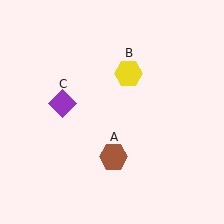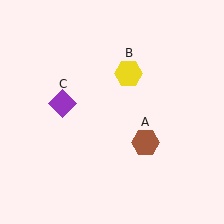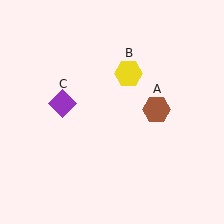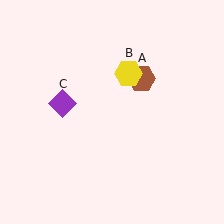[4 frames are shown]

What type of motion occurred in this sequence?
The brown hexagon (object A) rotated counterclockwise around the center of the scene.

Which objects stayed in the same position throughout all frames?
Yellow hexagon (object B) and purple diamond (object C) remained stationary.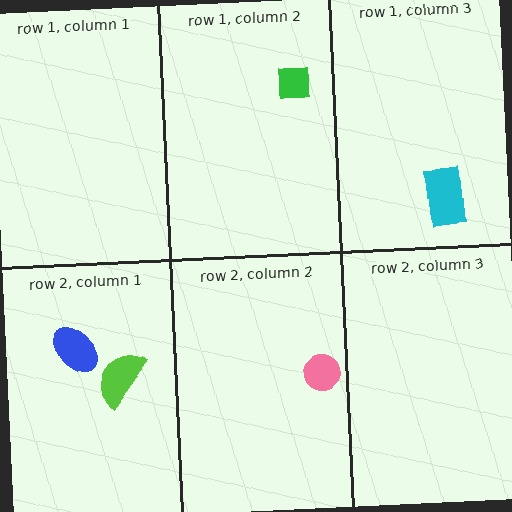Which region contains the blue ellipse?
The row 2, column 1 region.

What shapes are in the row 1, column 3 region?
The cyan rectangle.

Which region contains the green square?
The row 1, column 2 region.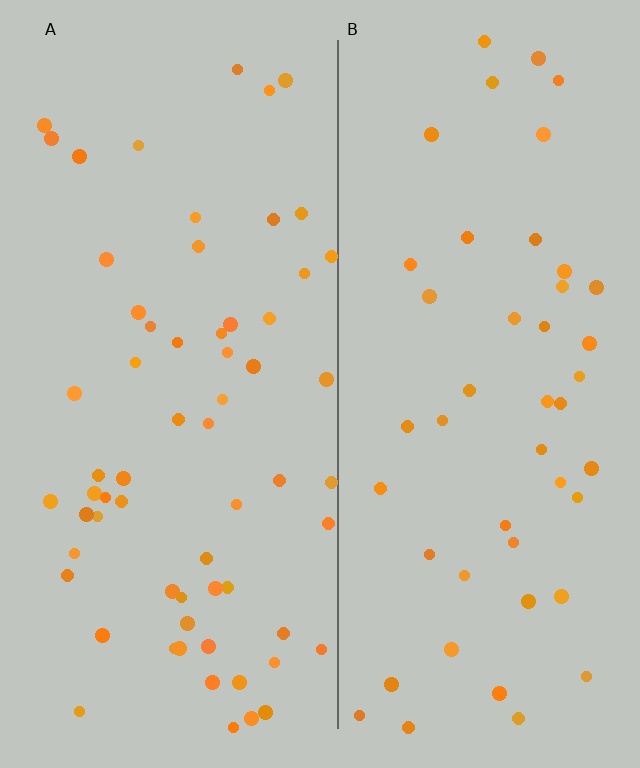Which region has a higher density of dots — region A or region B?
A (the left).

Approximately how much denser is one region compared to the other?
Approximately 1.3× — region A over region B.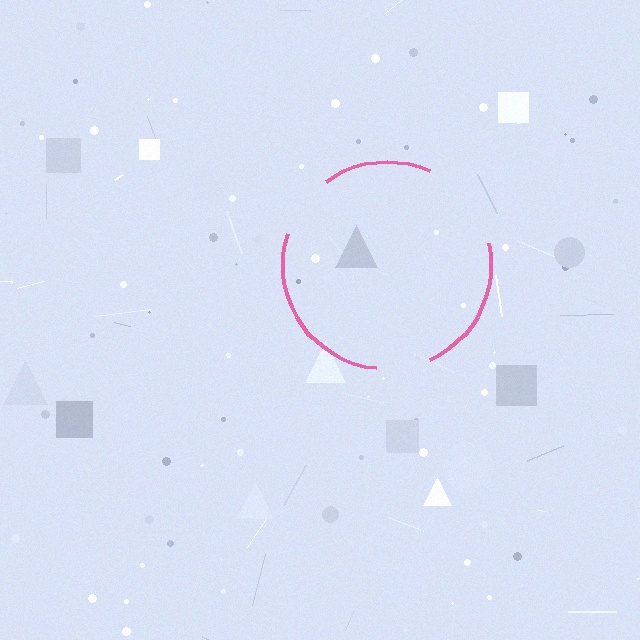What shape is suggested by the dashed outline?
The dashed outline suggests a circle.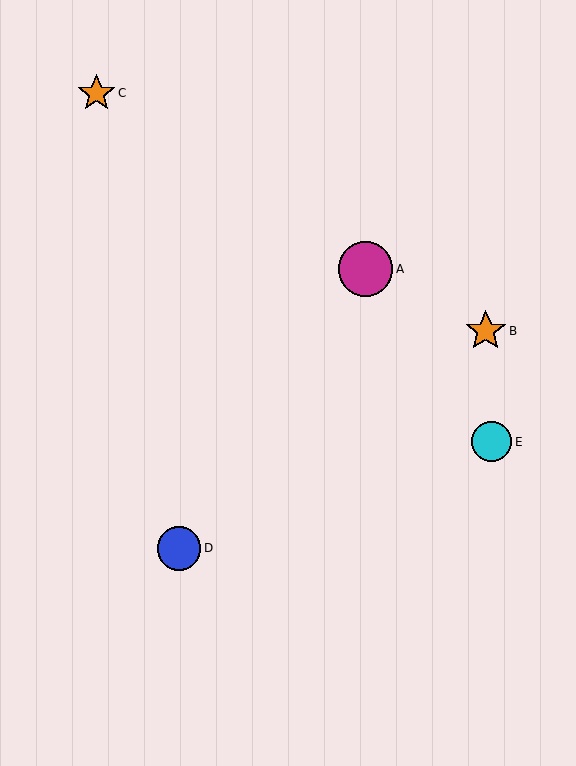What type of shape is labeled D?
Shape D is a blue circle.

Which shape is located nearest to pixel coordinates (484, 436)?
The cyan circle (labeled E) at (492, 442) is nearest to that location.